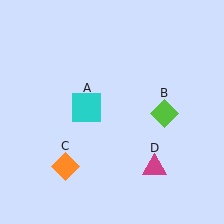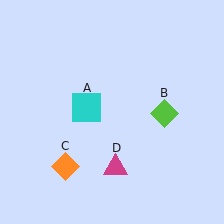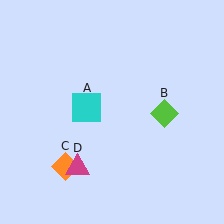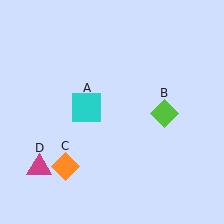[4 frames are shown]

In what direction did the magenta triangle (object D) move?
The magenta triangle (object D) moved left.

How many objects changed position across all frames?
1 object changed position: magenta triangle (object D).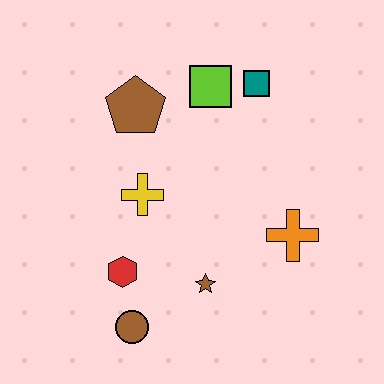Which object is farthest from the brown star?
The teal square is farthest from the brown star.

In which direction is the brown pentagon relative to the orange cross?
The brown pentagon is to the left of the orange cross.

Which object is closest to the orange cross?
The brown star is closest to the orange cross.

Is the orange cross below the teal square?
Yes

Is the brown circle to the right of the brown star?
No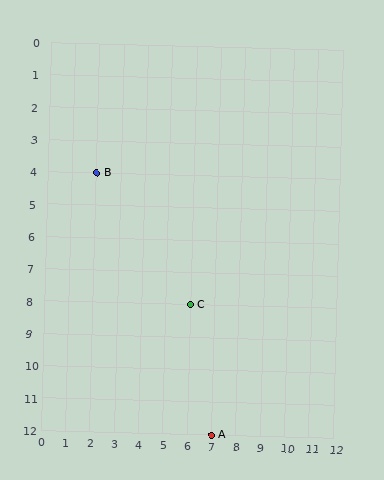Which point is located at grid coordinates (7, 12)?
Point A is at (7, 12).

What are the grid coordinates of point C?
Point C is at grid coordinates (6, 8).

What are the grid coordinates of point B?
Point B is at grid coordinates (2, 4).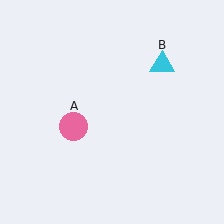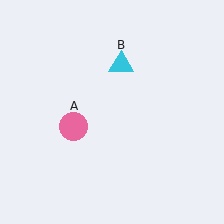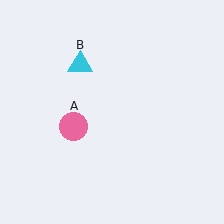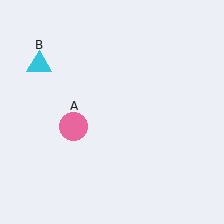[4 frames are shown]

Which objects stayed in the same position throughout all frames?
Pink circle (object A) remained stationary.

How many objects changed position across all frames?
1 object changed position: cyan triangle (object B).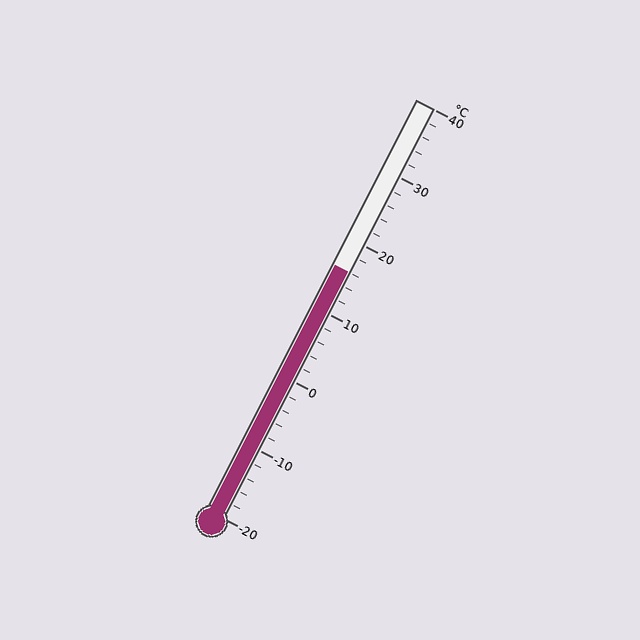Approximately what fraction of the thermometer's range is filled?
The thermometer is filled to approximately 60% of its range.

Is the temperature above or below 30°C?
The temperature is below 30°C.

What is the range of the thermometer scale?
The thermometer scale ranges from -20°C to 40°C.